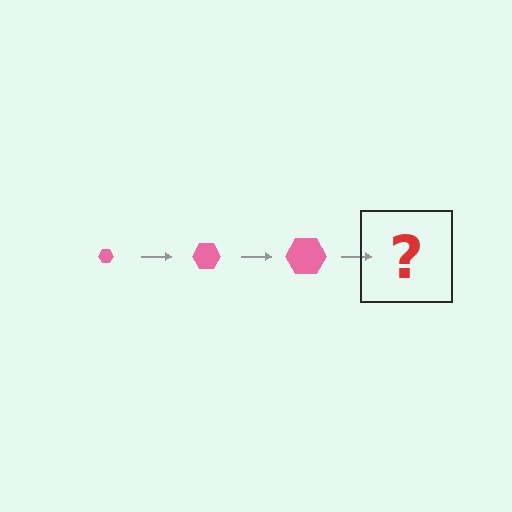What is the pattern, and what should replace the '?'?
The pattern is that the hexagon gets progressively larger each step. The '?' should be a pink hexagon, larger than the previous one.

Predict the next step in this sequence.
The next step is a pink hexagon, larger than the previous one.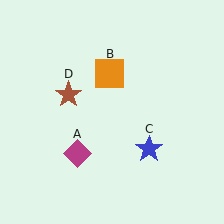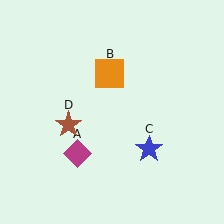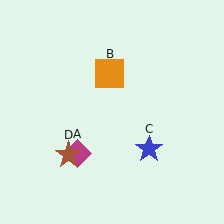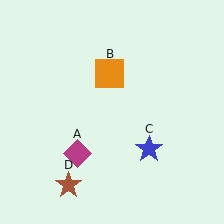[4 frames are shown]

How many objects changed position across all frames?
1 object changed position: brown star (object D).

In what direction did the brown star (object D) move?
The brown star (object D) moved down.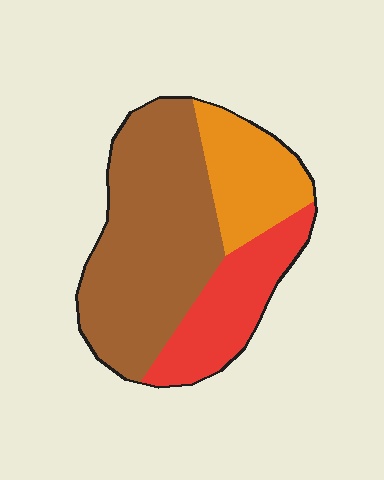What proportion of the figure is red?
Red takes up about one quarter (1/4) of the figure.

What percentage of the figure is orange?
Orange covers around 20% of the figure.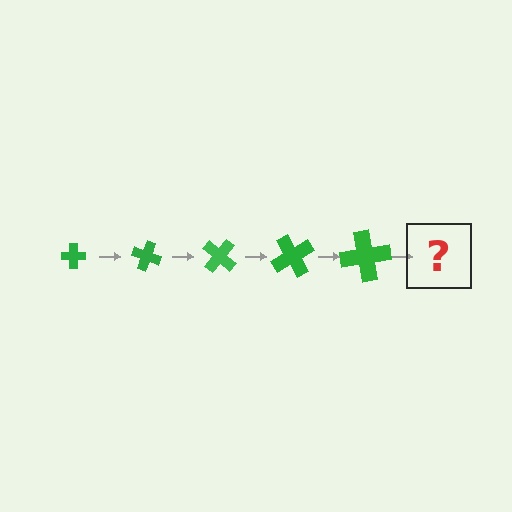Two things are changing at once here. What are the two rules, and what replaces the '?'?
The two rules are that the cross grows larger each step and it rotates 20 degrees each step. The '?' should be a cross, larger than the previous one and rotated 100 degrees from the start.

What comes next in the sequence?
The next element should be a cross, larger than the previous one and rotated 100 degrees from the start.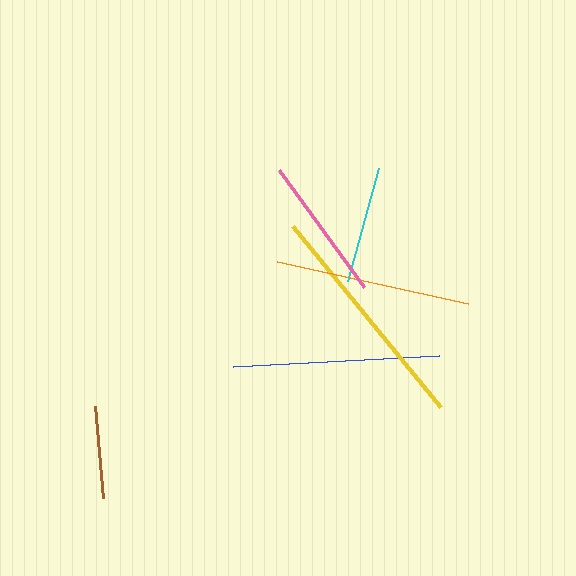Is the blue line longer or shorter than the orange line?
The blue line is longer than the orange line.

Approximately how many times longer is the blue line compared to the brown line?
The blue line is approximately 2.2 times the length of the brown line.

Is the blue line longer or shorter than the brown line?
The blue line is longer than the brown line.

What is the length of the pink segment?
The pink segment is approximately 144 pixels long.